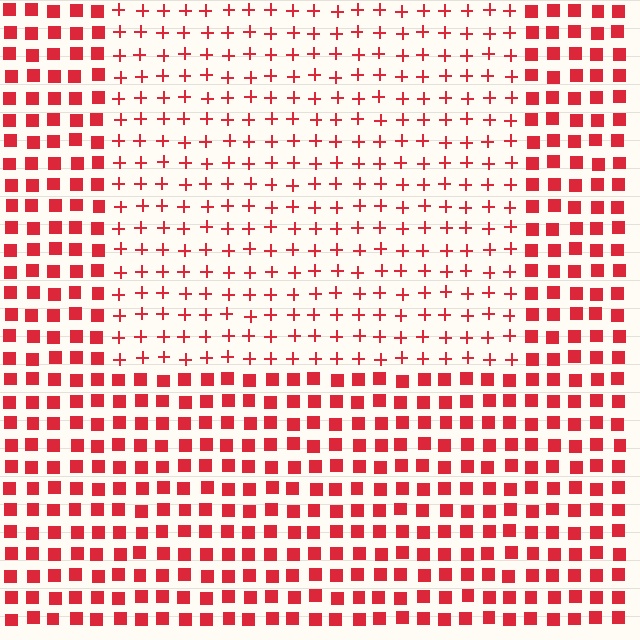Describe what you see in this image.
The image is filled with small red elements arranged in a uniform grid. A rectangle-shaped region contains plus signs, while the surrounding area contains squares. The boundary is defined purely by the change in element shape.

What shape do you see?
I see a rectangle.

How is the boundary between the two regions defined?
The boundary is defined by a change in element shape: plus signs inside vs. squares outside. All elements share the same color and spacing.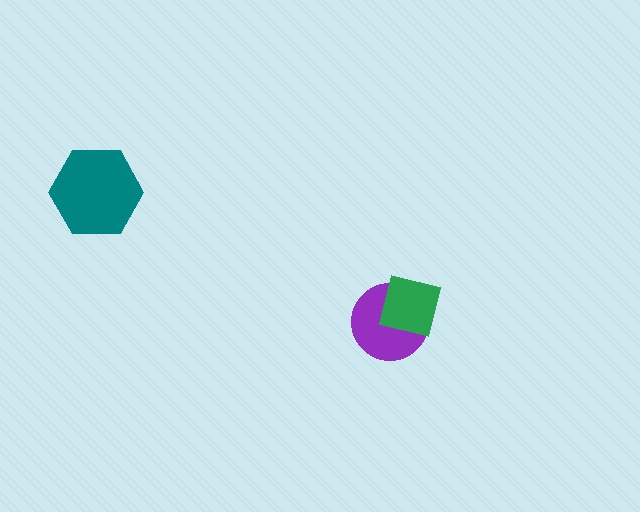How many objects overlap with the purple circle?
1 object overlaps with the purple circle.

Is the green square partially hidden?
No, no other shape covers it.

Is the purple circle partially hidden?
Yes, it is partially covered by another shape.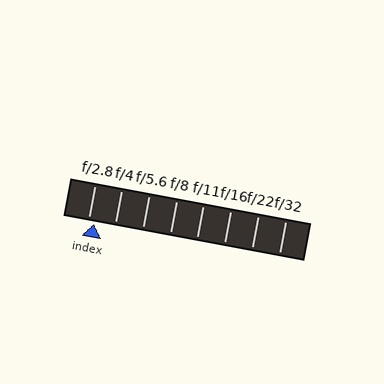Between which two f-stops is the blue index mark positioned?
The index mark is between f/2.8 and f/4.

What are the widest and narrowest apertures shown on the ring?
The widest aperture shown is f/2.8 and the narrowest is f/32.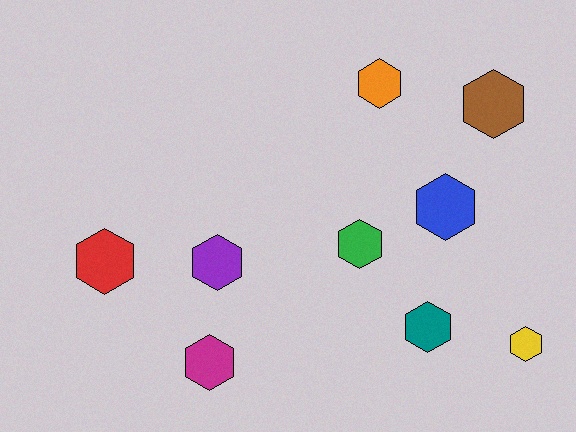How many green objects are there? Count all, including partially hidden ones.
There is 1 green object.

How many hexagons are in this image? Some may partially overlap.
There are 9 hexagons.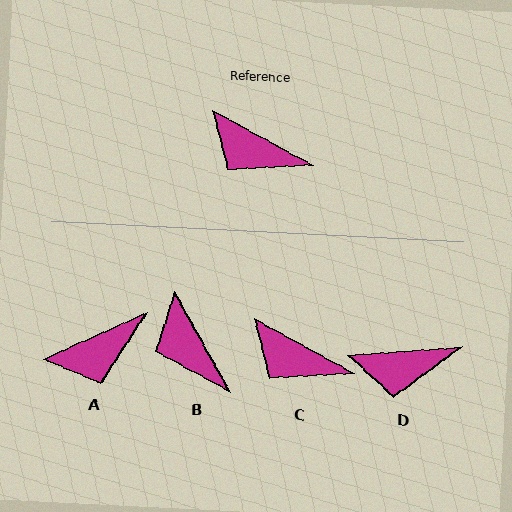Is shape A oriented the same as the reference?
No, it is off by about 53 degrees.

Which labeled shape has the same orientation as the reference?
C.